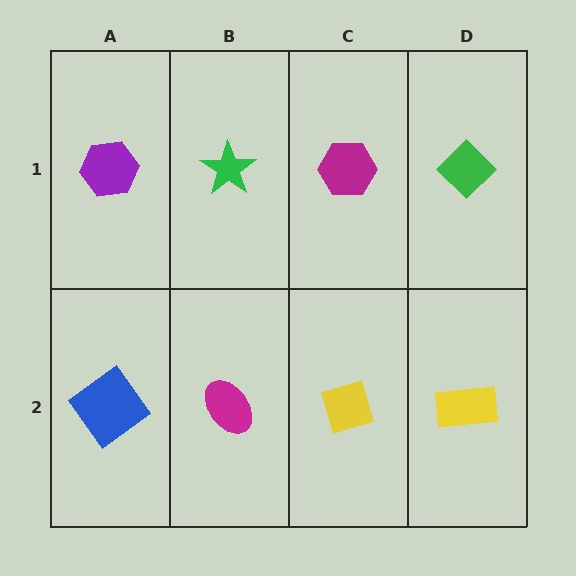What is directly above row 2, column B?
A green star.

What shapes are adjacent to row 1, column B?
A magenta ellipse (row 2, column B), a purple hexagon (row 1, column A), a magenta hexagon (row 1, column C).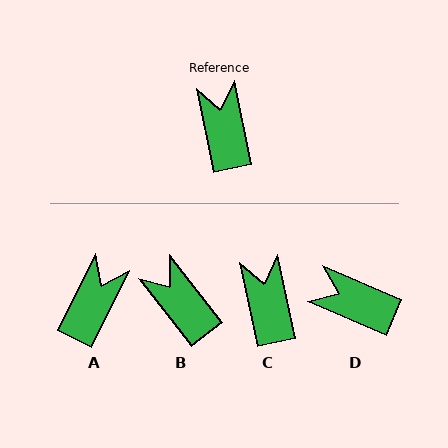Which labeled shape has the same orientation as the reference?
C.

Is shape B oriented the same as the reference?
No, it is off by about 26 degrees.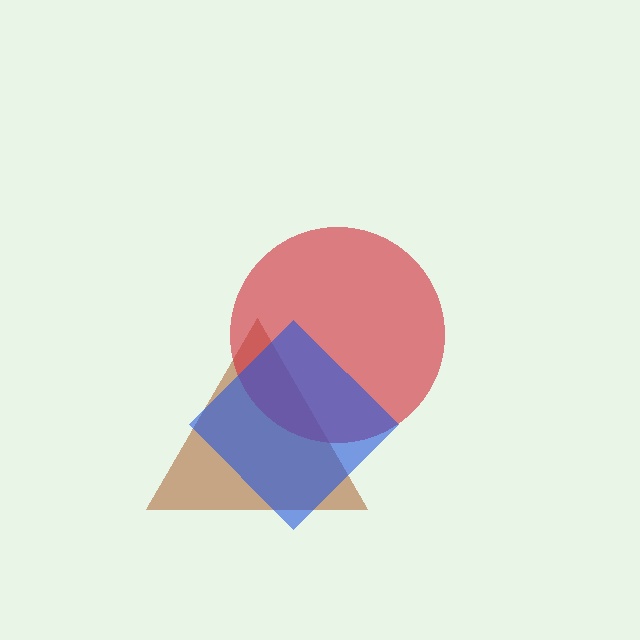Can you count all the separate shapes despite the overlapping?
Yes, there are 3 separate shapes.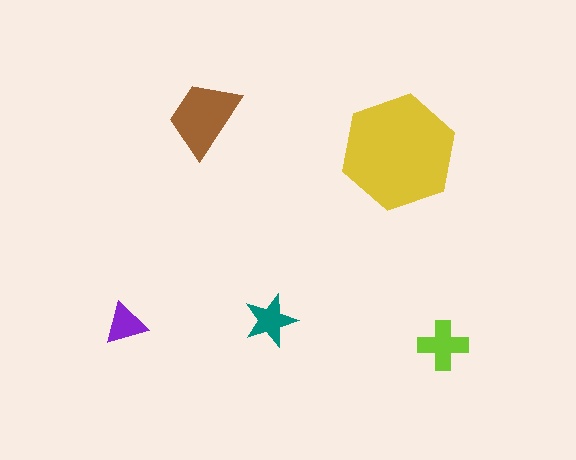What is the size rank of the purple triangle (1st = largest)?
5th.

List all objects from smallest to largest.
The purple triangle, the teal star, the lime cross, the brown trapezoid, the yellow hexagon.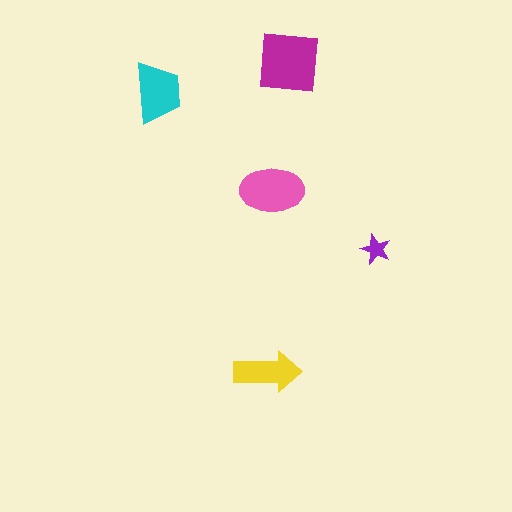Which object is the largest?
The magenta square.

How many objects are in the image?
There are 5 objects in the image.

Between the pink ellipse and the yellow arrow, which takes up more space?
The pink ellipse.